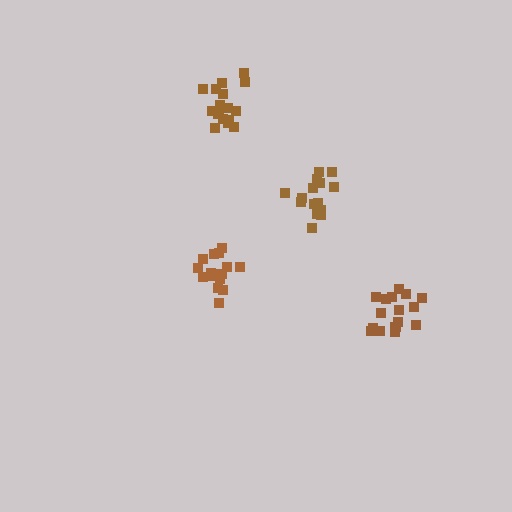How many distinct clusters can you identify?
There are 4 distinct clusters.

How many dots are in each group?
Group 1: 18 dots, Group 2: 16 dots, Group 3: 18 dots, Group 4: 16 dots (68 total).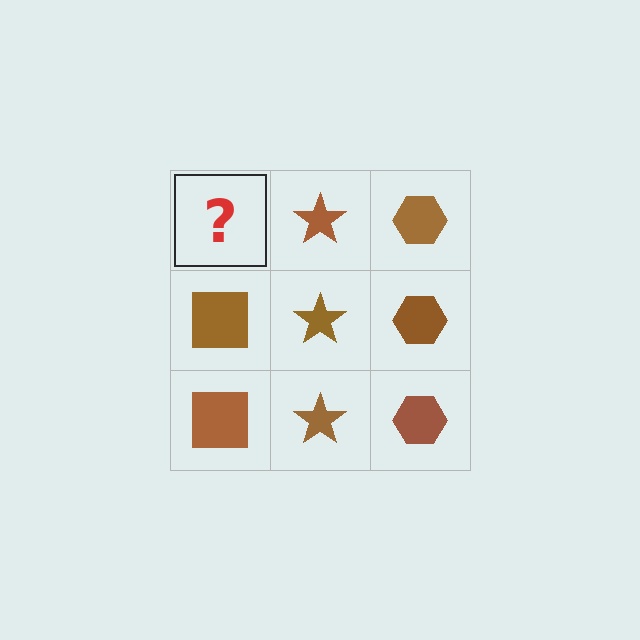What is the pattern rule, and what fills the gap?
The rule is that each column has a consistent shape. The gap should be filled with a brown square.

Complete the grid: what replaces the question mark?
The question mark should be replaced with a brown square.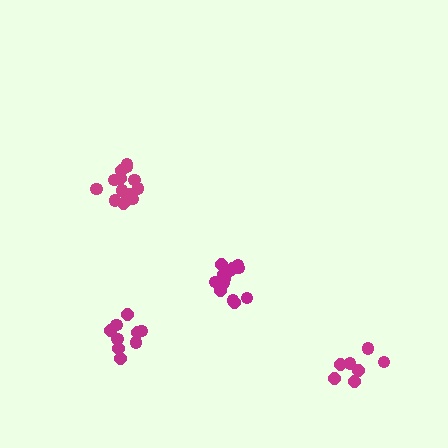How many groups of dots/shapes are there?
There are 4 groups.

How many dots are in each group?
Group 1: 7 dots, Group 2: 13 dots, Group 3: 13 dots, Group 4: 9 dots (42 total).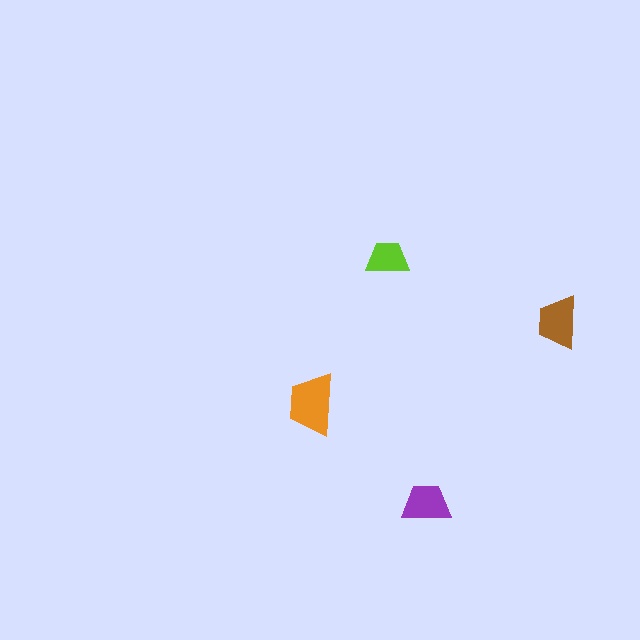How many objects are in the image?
There are 4 objects in the image.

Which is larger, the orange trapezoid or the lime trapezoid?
The orange one.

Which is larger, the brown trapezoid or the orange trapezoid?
The orange one.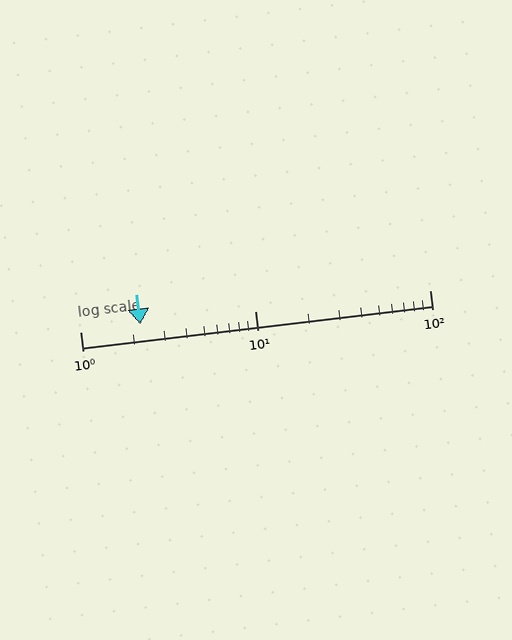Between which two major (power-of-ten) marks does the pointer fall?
The pointer is between 1 and 10.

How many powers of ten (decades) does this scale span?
The scale spans 2 decades, from 1 to 100.